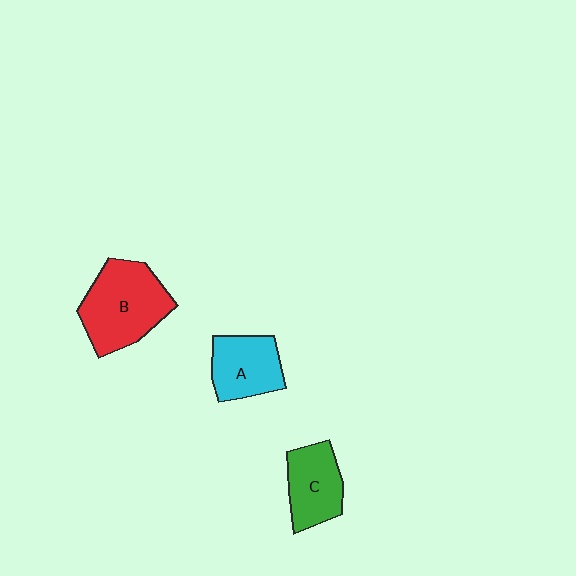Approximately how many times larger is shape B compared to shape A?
Approximately 1.5 times.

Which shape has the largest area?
Shape B (red).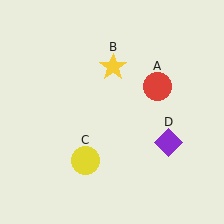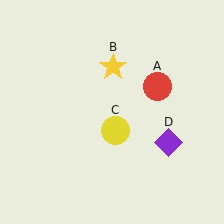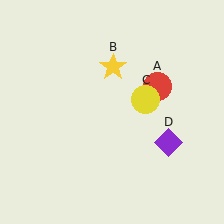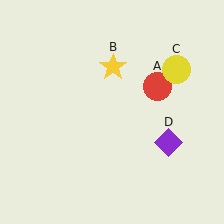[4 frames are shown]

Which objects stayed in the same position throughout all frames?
Red circle (object A) and yellow star (object B) and purple diamond (object D) remained stationary.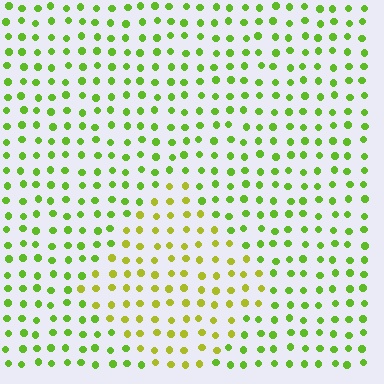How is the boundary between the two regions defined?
The boundary is defined purely by a slight shift in hue (about 30 degrees). Spacing, size, and orientation are identical on both sides.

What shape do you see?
I see a diamond.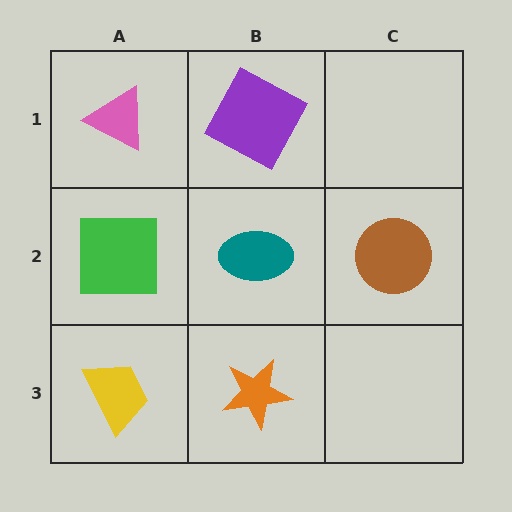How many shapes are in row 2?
3 shapes.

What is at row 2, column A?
A green square.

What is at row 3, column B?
An orange star.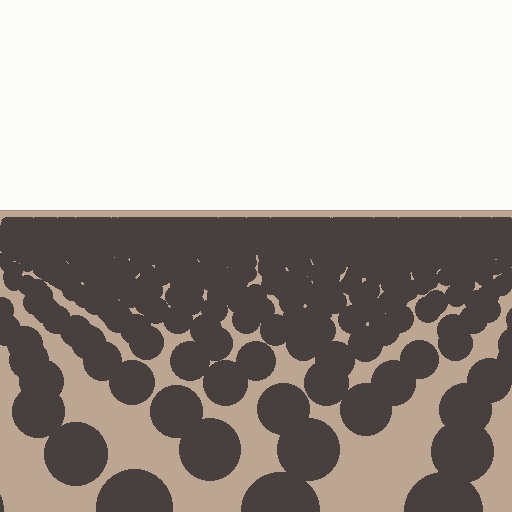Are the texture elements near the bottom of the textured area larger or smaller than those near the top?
Larger. Near the bottom, elements are closer to the viewer and appear at a bigger on-screen size.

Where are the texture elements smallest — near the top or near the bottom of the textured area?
Near the top.